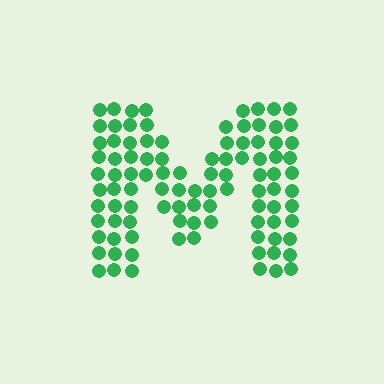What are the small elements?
The small elements are circles.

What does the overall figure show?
The overall figure shows the letter M.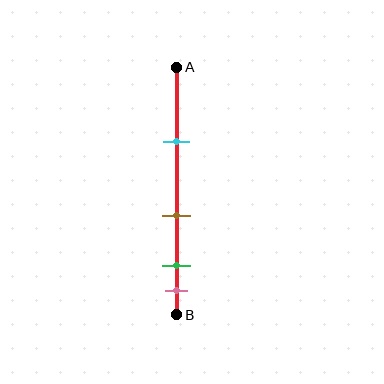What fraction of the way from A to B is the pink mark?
The pink mark is approximately 90% (0.9) of the way from A to B.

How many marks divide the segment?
There are 4 marks dividing the segment.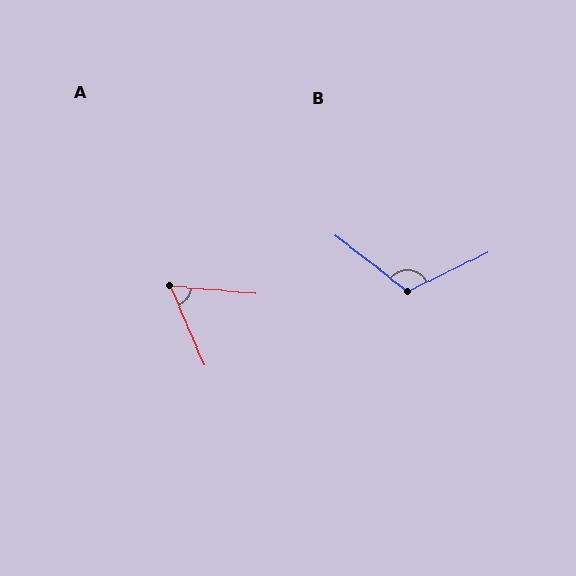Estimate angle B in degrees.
Approximately 116 degrees.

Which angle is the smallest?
A, at approximately 62 degrees.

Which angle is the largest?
B, at approximately 116 degrees.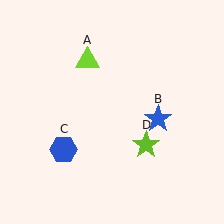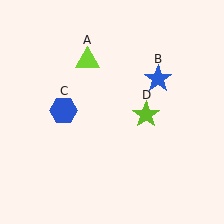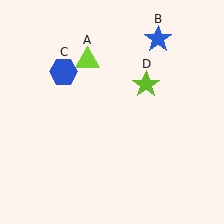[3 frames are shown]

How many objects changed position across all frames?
3 objects changed position: blue star (object B), blue hexagon (object C), lime star (object D).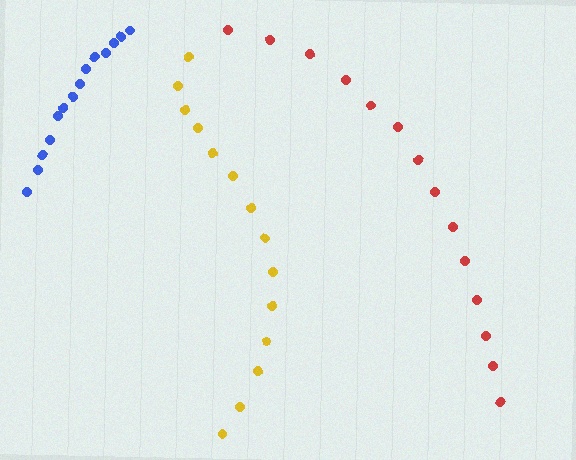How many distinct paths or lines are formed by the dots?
There are 3 distinct paths.